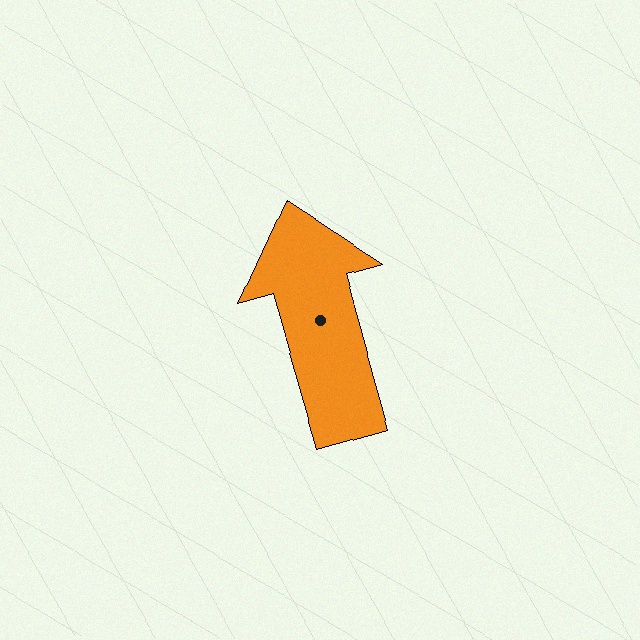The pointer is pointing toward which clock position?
Roughly 11 o'clock.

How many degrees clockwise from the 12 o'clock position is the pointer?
Approximately 344 degrees.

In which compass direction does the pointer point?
North.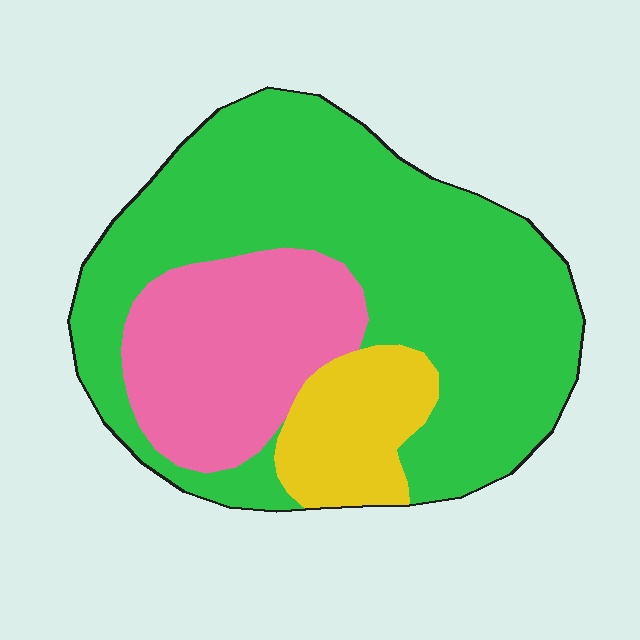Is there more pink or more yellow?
Pink.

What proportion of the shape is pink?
Pink takes up about one quarter (1/4) of the shape.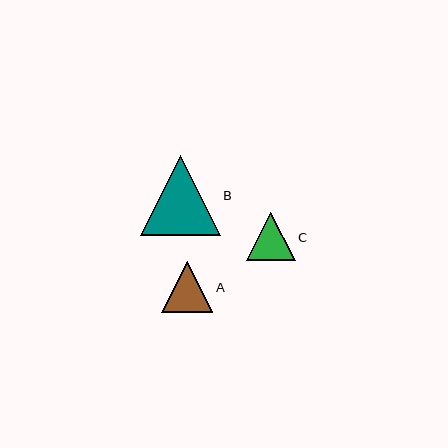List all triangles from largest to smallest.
From largest to smallest: B, A, C.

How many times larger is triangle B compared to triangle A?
Triangle B is approximately 1.6 times the size of triangle A.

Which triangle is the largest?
Triangle B is the largest with a size of approximately 79 pixels.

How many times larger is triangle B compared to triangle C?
Triangle B is approximately 1.6 times the size of triangle C.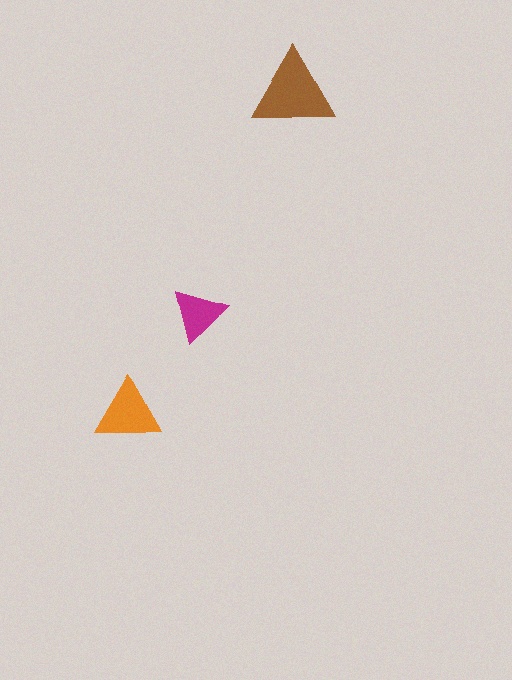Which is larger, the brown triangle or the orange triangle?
The brown one.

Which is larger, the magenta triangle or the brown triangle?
The brown one.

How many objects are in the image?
There are 3 objects in the image.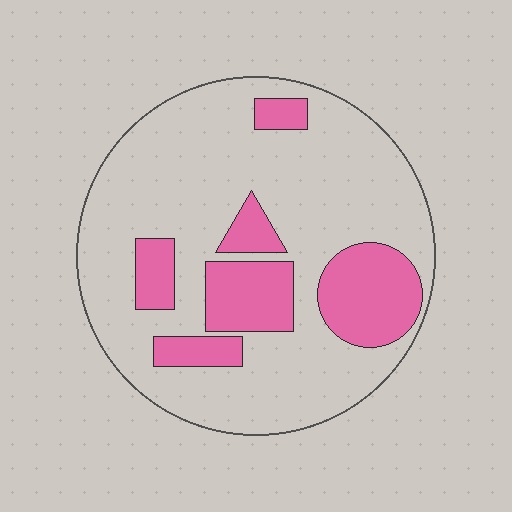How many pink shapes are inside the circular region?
6.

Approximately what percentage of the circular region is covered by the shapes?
Approximately 25%.